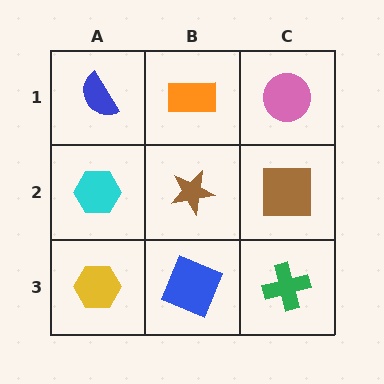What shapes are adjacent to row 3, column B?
A brown star (row 2, column B), a yellow hexagon (row 3, column A), a green cross (row 3, column C).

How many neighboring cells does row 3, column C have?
2.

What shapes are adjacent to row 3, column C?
A brown square (row 2, column C), a blue square (row 3, column B).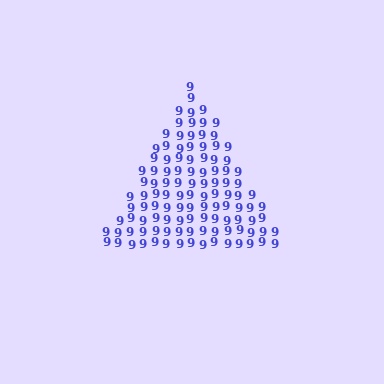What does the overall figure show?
The overall figure shows a triangle.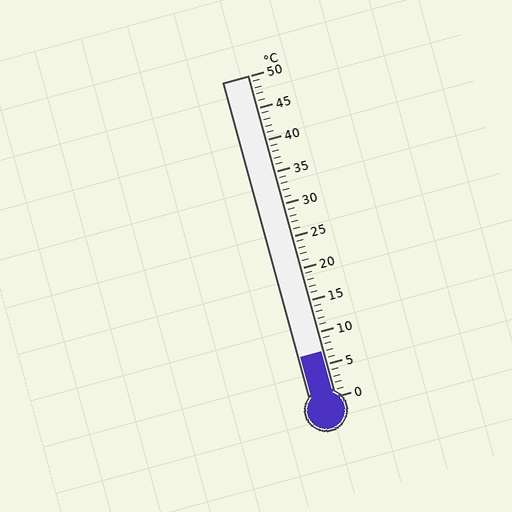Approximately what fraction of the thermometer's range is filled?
The thermometer is filled to approximately 15% of its range.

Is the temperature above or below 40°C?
The temperature is below 40°C.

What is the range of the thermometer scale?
The thermometer scale ranges from 0°C to 50°C.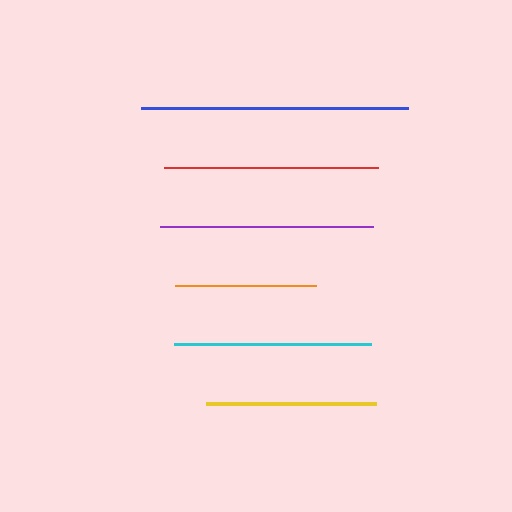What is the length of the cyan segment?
The cyan segment is approximately 197 pixels long.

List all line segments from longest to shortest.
From longest to shortest: blue, red, purple, cyan, yellow, orange.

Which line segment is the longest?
The blue line is the longest at approximately 267 pixels.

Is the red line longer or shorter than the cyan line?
The red line is longer than the cyan line.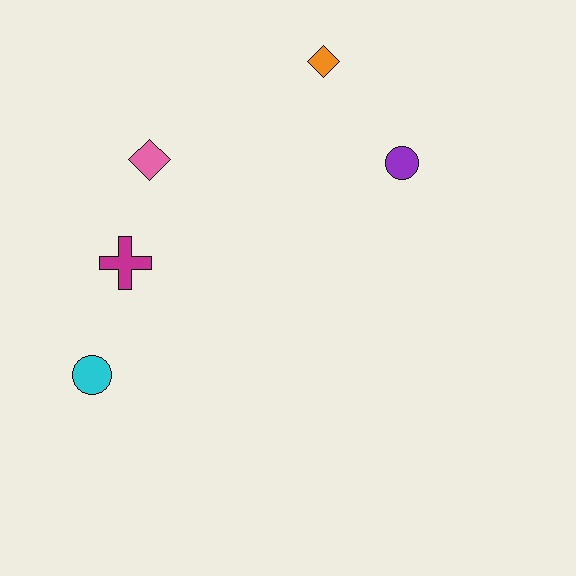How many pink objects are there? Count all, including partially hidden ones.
There is 1 pink object.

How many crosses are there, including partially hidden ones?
There is 1 cross.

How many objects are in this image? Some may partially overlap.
There are 5 objects.